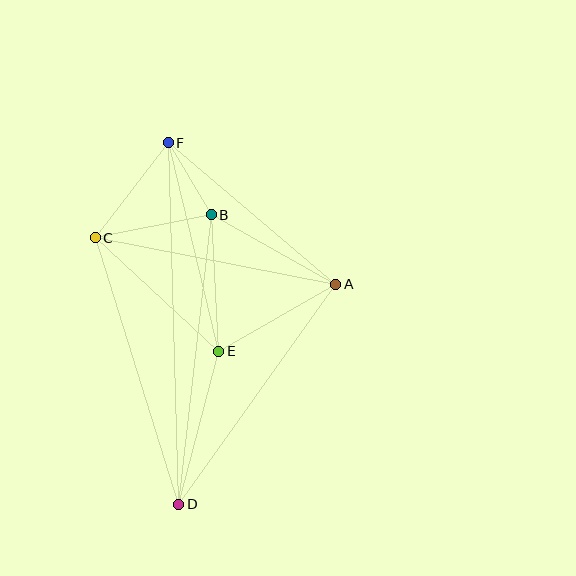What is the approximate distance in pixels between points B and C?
The distance between B and C is approximately 118 pixels.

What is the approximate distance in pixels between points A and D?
The distance between A and D is approximately 270 pixels.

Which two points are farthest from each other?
Points D and F are farthest from each other.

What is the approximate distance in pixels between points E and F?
The distance between E and F is approximately 215 pixels.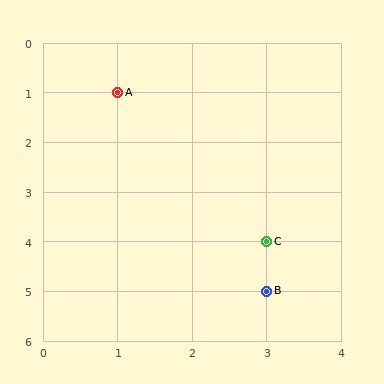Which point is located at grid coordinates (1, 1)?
Point A is at (1, 1).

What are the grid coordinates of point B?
Point B is at grid coordinates (3, 5).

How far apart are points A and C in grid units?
Points A and C are 2 columns and 3 rows apart (about 3.6 grid units diagonally).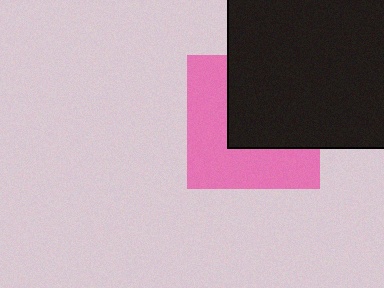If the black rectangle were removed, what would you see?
You would see the complete pink square.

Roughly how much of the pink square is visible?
About half of it is visible (roughly 51%).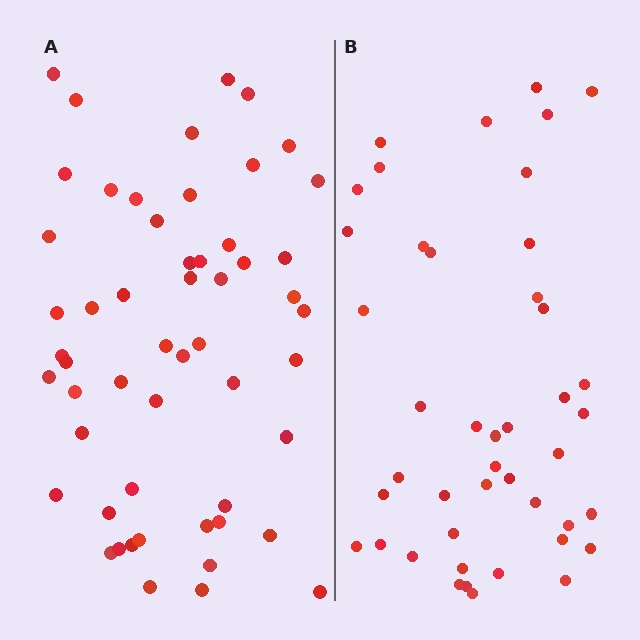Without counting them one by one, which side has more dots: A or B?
Region A (the left region) has more dots.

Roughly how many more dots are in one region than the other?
Region A has roughly 10 or so more dots than region B.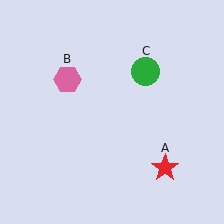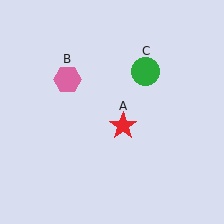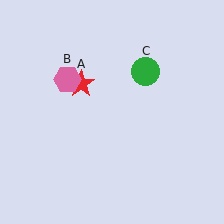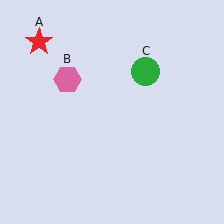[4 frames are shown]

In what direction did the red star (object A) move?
The red star (object A) moved up and to the left.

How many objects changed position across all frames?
1 object changed position: red star (object A).